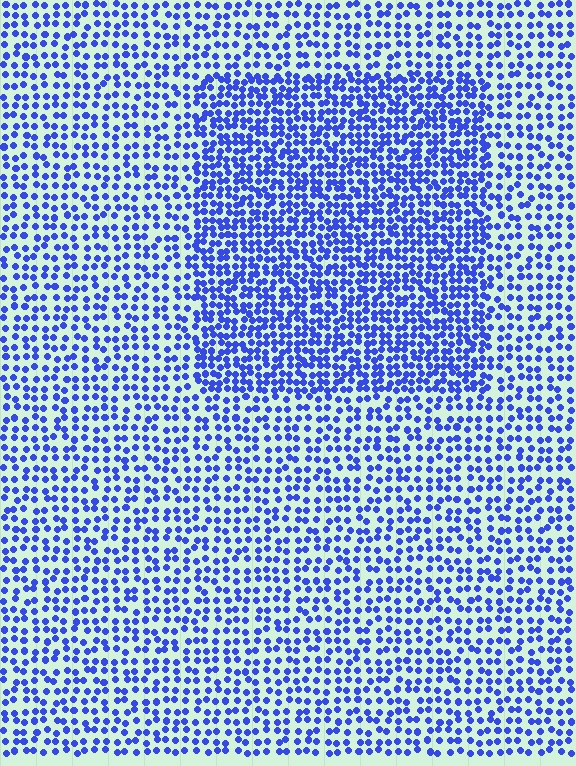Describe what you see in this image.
The image contains small blue elements arranged at two different densities. A rectangle-shaped region is visible where the elements are more densely packed than the surrounding area.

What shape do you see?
I see a rectangle.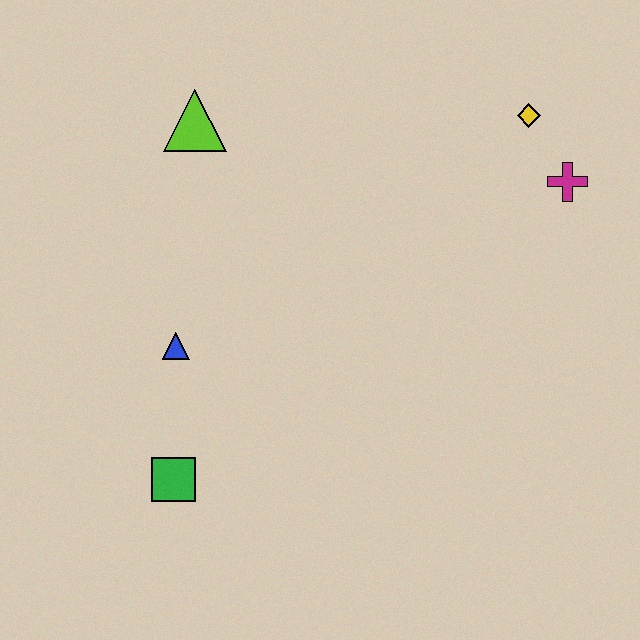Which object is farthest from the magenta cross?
The green square is farthest from the magenta cross.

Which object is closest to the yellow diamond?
The magenta cross is closest to the yellow diamond.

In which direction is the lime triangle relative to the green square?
The lime triangle is above the green square.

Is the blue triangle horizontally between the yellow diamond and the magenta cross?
No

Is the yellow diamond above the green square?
Yes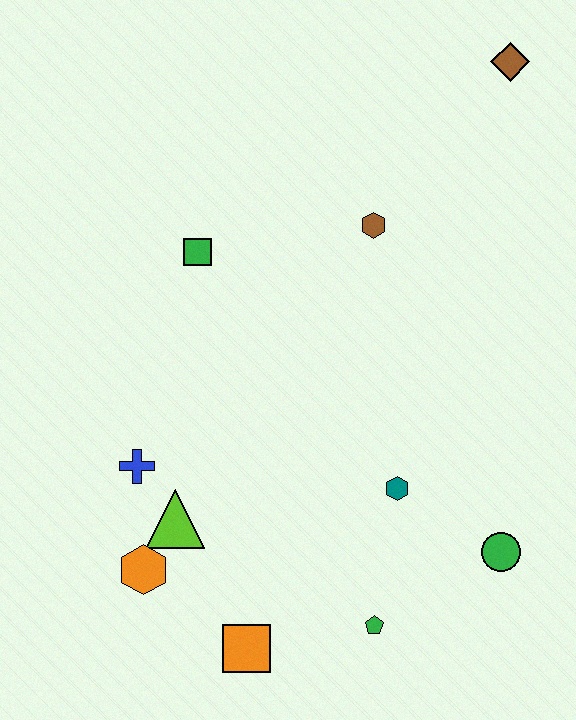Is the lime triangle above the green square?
No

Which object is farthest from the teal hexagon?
The brown diamond is farthest from the teal hexagon.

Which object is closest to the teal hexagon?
The green circle is closest to the teal hexagon.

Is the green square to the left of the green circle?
Yes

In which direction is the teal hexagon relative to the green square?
The teal hexagon is below the green square.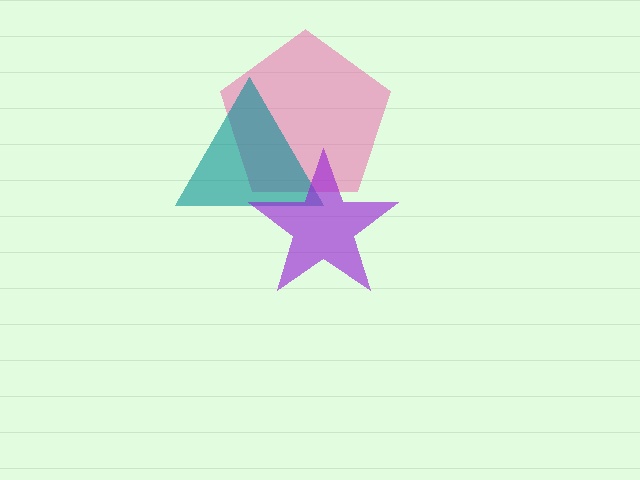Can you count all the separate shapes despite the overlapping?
Yes, there are 3 separate shapes.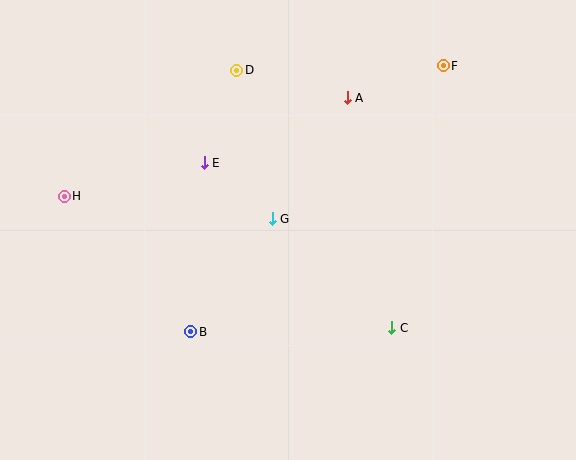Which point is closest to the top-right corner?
Point F is closest to the top-right corner.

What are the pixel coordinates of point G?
Point G is at (272, 219).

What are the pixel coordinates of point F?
Point F is at (443, 66).